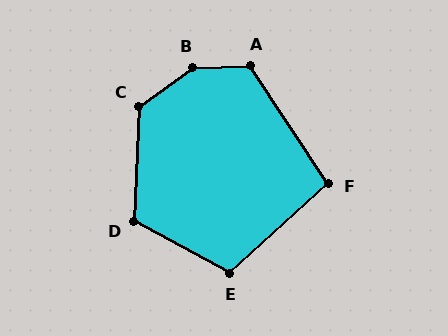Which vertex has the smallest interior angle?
F, at approximately 99 degrees.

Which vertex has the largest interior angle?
B, at approximately 146 degrees.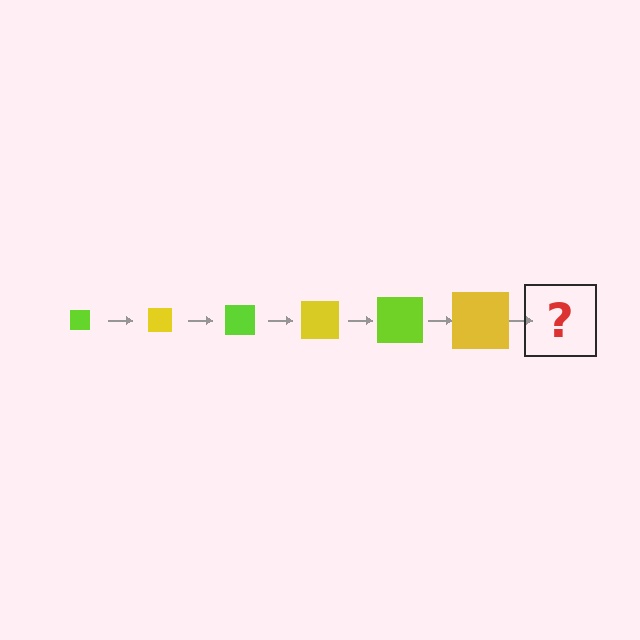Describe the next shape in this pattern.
It should be a lime square, larger than the previous one.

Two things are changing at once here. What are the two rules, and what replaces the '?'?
The two rules are that the square grows larger each step and the color cycles through lime and yellow. The '?' should be a lime square, larger than the previous one.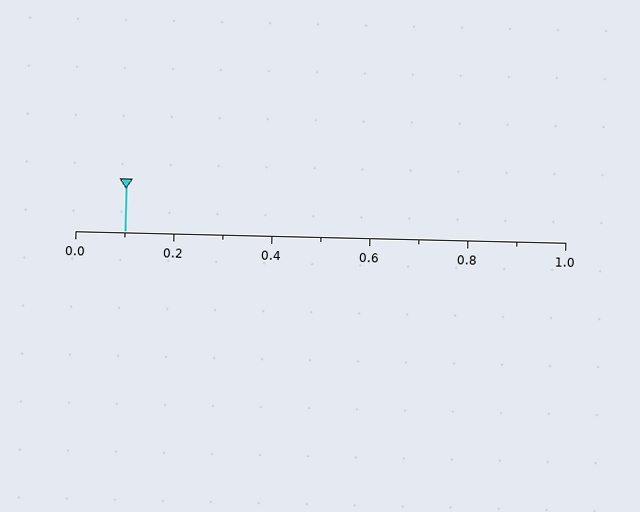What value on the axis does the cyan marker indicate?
The marker indicates approximately 0.1.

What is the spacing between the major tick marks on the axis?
The major ticks are spaced 0.2 apart.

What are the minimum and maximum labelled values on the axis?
The axis runs from 0.0 to 1.0.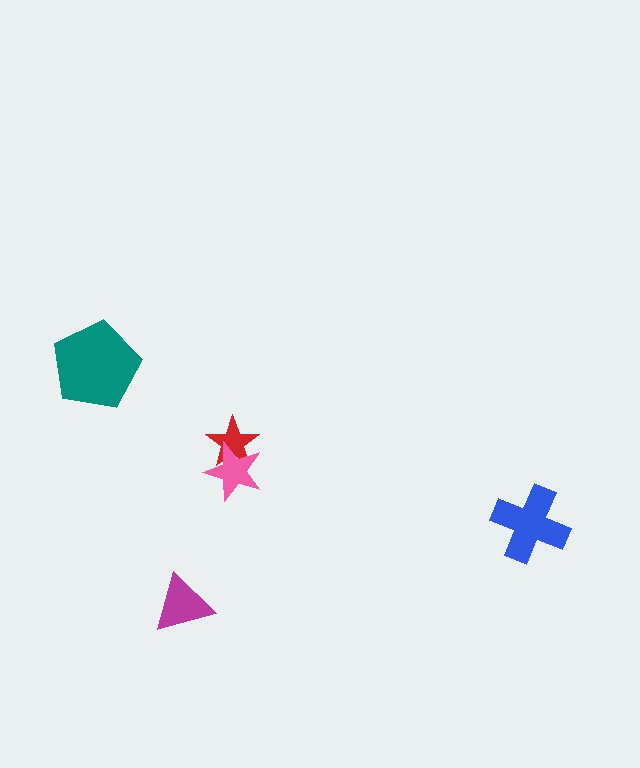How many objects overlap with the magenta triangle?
0 objects overlap with the magenta triangle.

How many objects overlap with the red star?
1 object overlaps with the red star.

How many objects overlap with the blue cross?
0 objects overlap with the blue cross.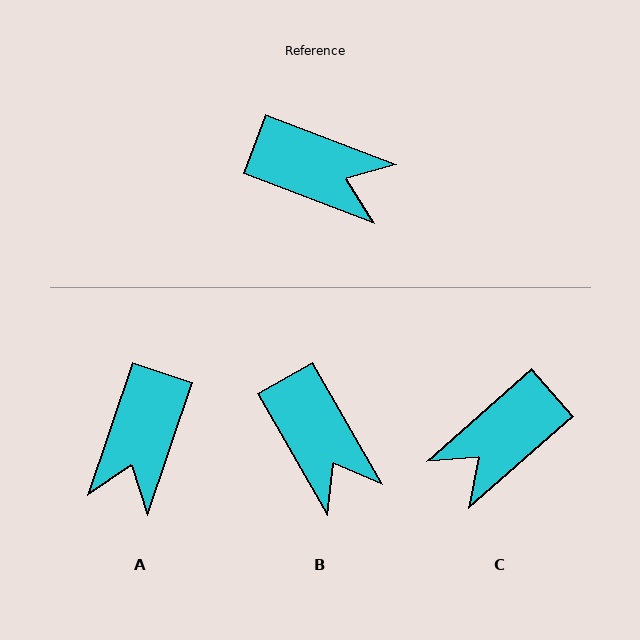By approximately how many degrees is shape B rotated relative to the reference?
Approximately 40 degrees clockwise.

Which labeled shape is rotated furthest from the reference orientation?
C, about 118 degrees away.